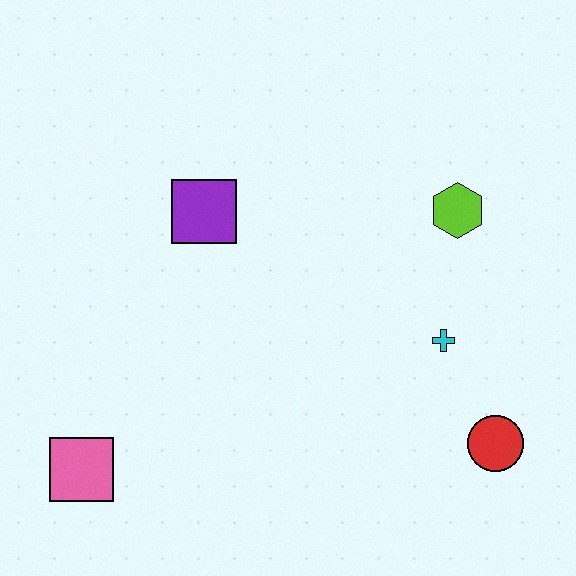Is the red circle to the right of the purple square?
Yes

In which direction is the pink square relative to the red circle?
The pink square is to the left of the red circle.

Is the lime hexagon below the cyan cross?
No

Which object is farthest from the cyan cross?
The pink square is farthest from the cyan cross.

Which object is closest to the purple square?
The lime hexagon is closest to the purple square.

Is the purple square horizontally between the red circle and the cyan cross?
No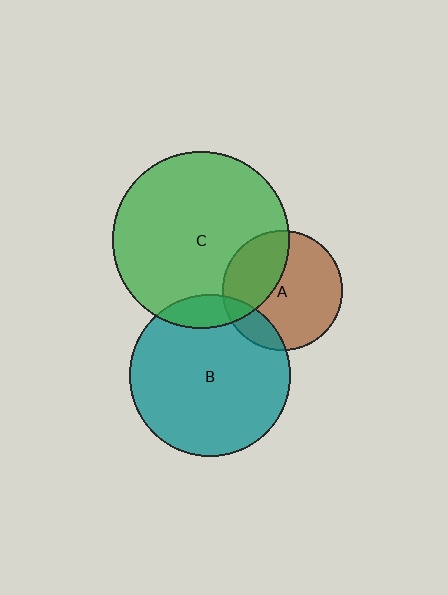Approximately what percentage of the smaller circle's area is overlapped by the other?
Approximately 15%.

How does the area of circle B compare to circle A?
Approximately 1.8 times.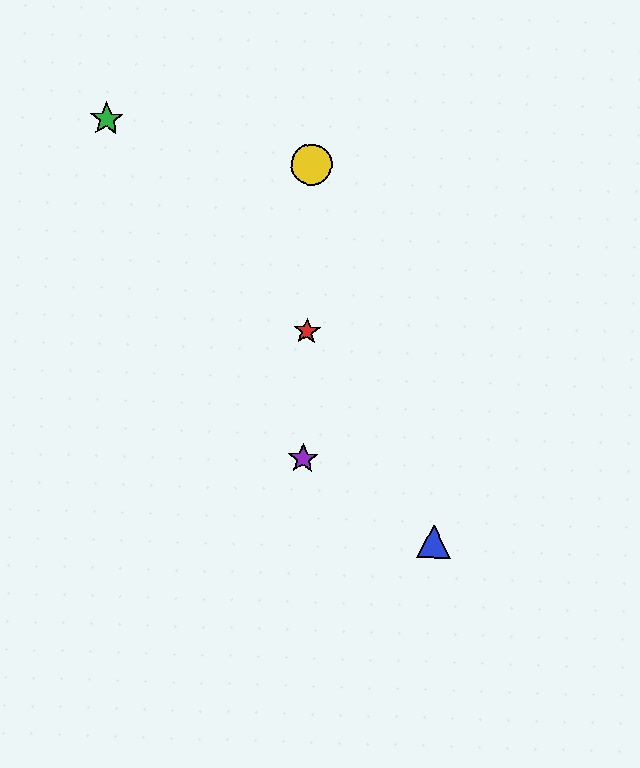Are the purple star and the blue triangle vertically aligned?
No, the purple star is at x≈303 and the blue triangle is at x≈434.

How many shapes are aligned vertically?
3 shapes (the red star, the yellow circle, the purple star) are aligned vertically.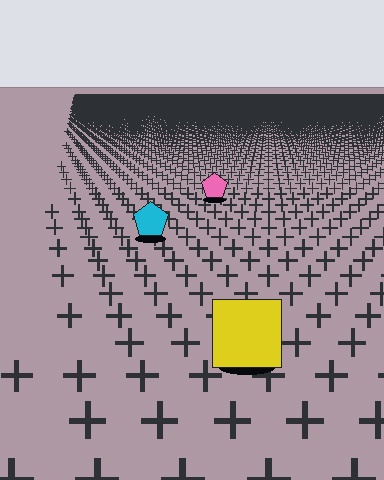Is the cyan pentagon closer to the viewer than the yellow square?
No. The yellow square is closer — you can tell from the texture gradient: the ground texture is coarser near it.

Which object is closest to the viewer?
The yellow square is closest. The texture marks near it are larger and more spread out.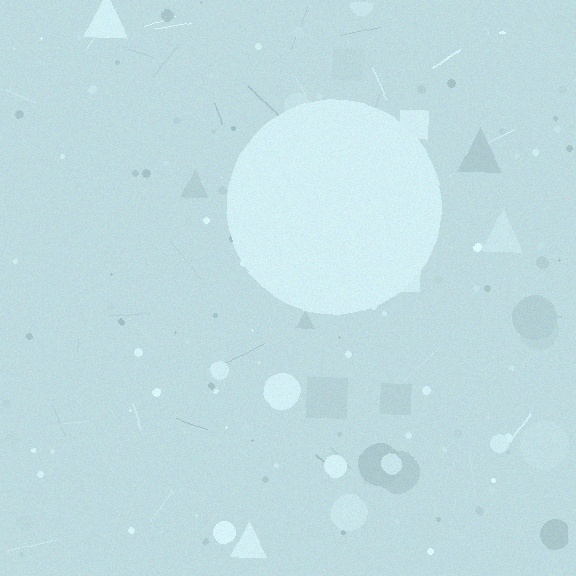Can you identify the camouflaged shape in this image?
The camouflaged shape is a circle.